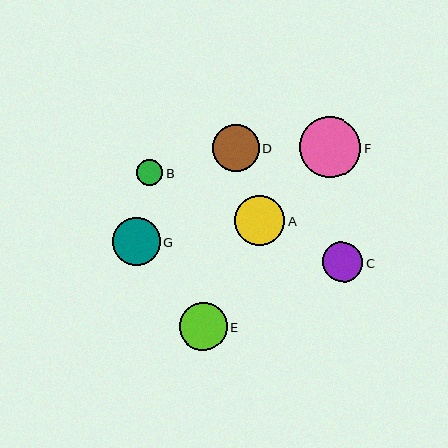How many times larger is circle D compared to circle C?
Circle D is approximately 1.2 times the size of circle C.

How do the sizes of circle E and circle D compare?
Circle E and circle D are approximately the same size.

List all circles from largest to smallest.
From largest to smallest: F, A, E, G, D, C, B.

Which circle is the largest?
Circle F is the largest with a size of approximately 61 pixels.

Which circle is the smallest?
Circle B is the smallest with a size of approximately 26 pixels.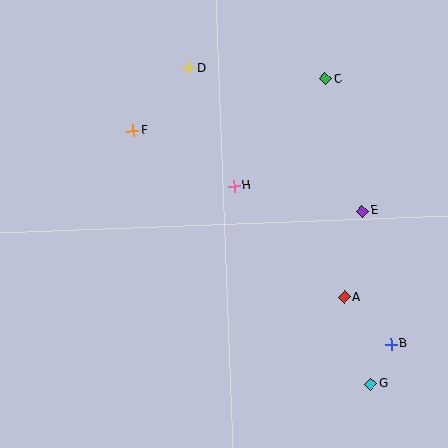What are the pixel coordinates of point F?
Point F is at (133, 131).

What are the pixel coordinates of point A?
Point A is at (344, 297).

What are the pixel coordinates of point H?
Point H is at (234, 186).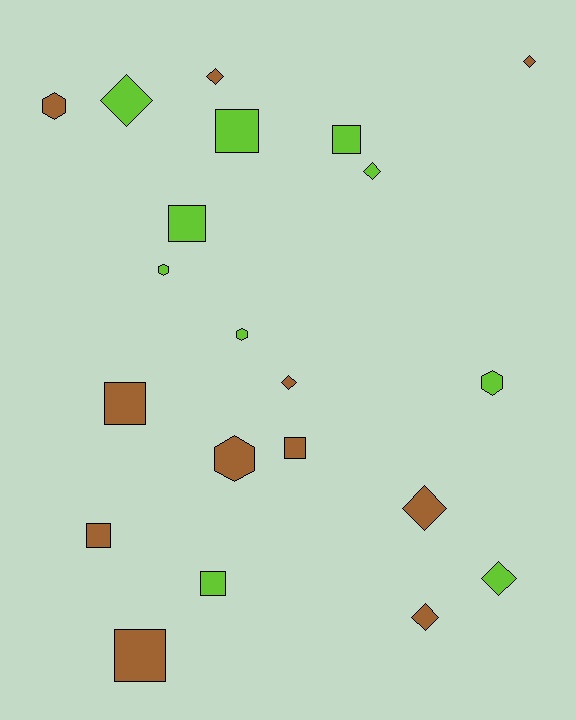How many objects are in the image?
There are 21 objects.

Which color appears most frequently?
Brown, with 11 objects.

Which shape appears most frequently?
Square, with 8 objects.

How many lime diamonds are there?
There are 3 lime diamonds.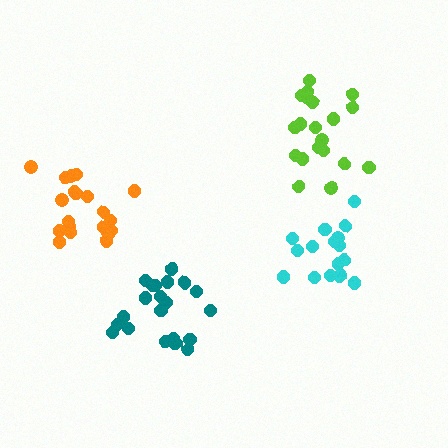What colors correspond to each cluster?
The clusters are colored: orange, cyan, lime, teal.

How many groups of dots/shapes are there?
There are 4 groups.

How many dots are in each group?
Group 1: 20 dots, Group 2: 17 dots, Group 3: 20 dots, Group 4: 21 dots (78 total).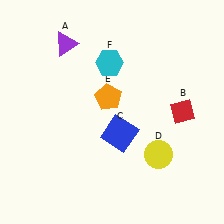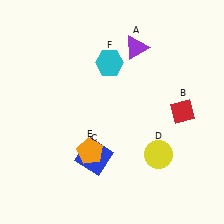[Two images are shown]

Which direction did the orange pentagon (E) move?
The orange pentagon (E) moved down.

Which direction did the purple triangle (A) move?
The purple triangle (A) moved right.